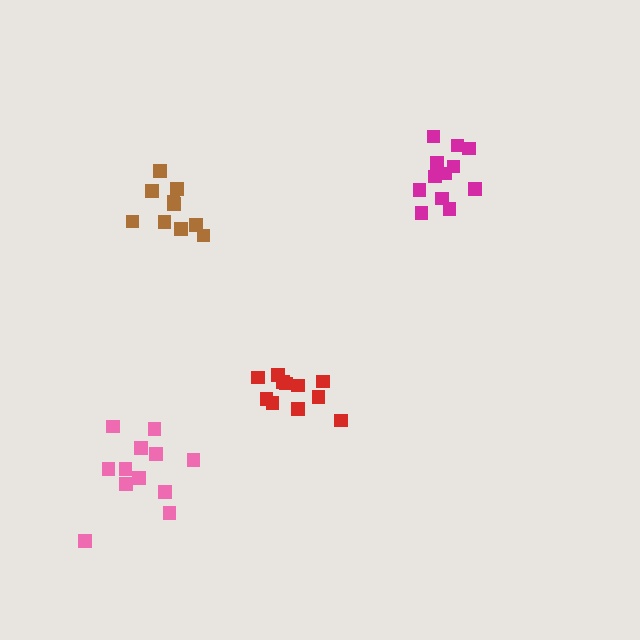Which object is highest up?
The magenta cluster is topmost.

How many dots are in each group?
Group 1: 10 dots, Group 2: 12 dots, Group 3: 11 dots, Group 4: 12 dots (45 total).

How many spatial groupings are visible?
There are 4 spatial groupings.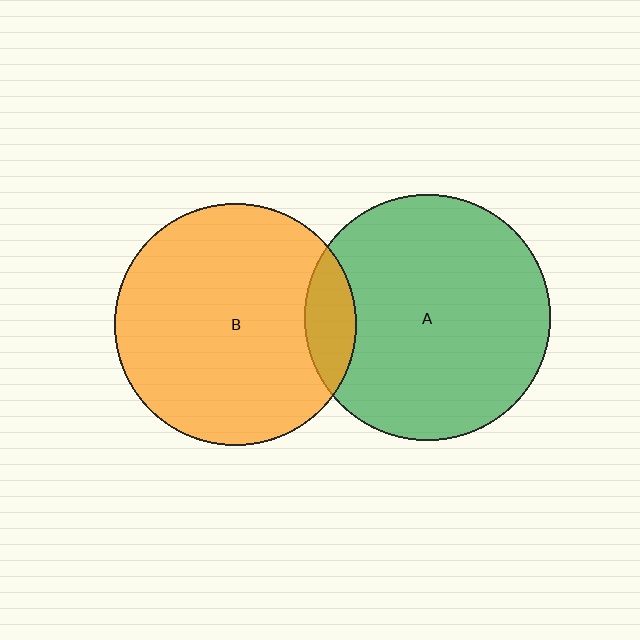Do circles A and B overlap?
Yes.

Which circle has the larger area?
Circle A (green).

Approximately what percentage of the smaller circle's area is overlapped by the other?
Approximately 10%.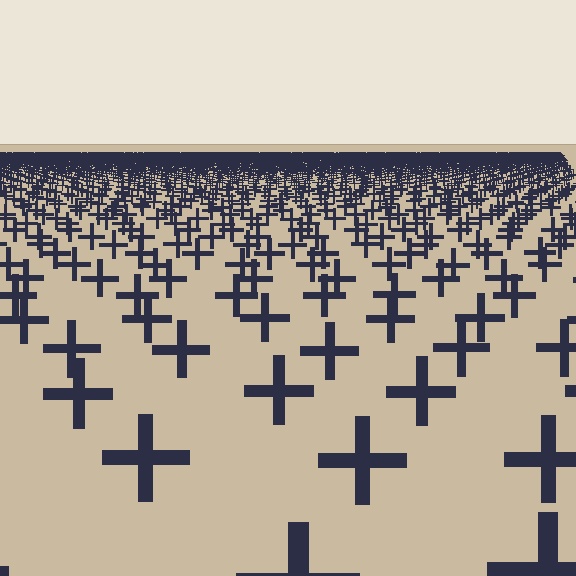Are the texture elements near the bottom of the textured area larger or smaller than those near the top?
Larger. Near the bottom, elements are closer to the viewer and appear at a bigger on-screen size.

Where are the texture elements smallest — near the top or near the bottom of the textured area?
Near the top.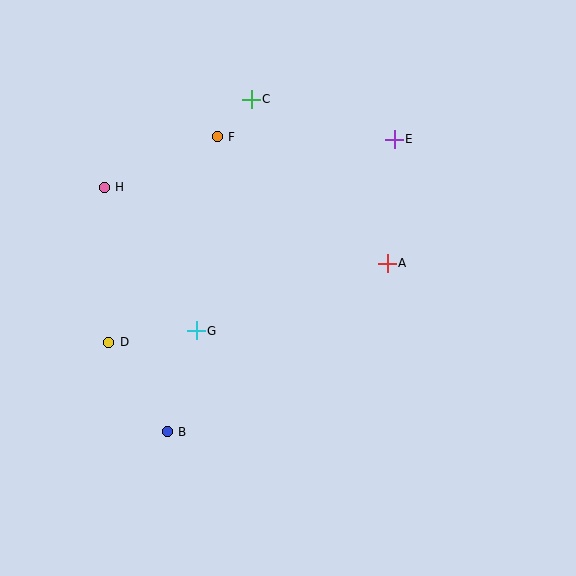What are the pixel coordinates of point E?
Point E is at (394, 139).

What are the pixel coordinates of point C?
Point C is at (251, 99).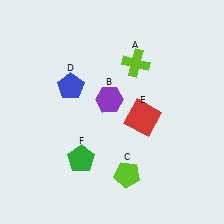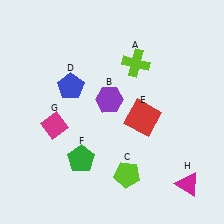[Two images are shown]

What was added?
A magenta diamond (G), a magenta triangle (H) were added in Image 2.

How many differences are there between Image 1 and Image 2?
There are 2 differences between the two images.